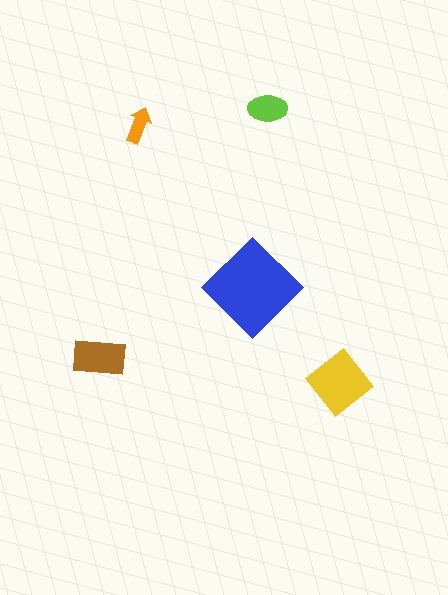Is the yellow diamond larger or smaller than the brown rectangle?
Larger.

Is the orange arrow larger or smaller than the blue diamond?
Smaller.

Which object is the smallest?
The orange arrow.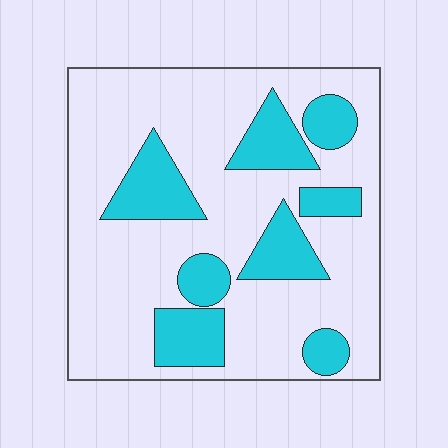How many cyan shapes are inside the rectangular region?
8.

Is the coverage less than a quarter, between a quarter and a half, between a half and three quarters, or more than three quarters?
Between a quarter and a half.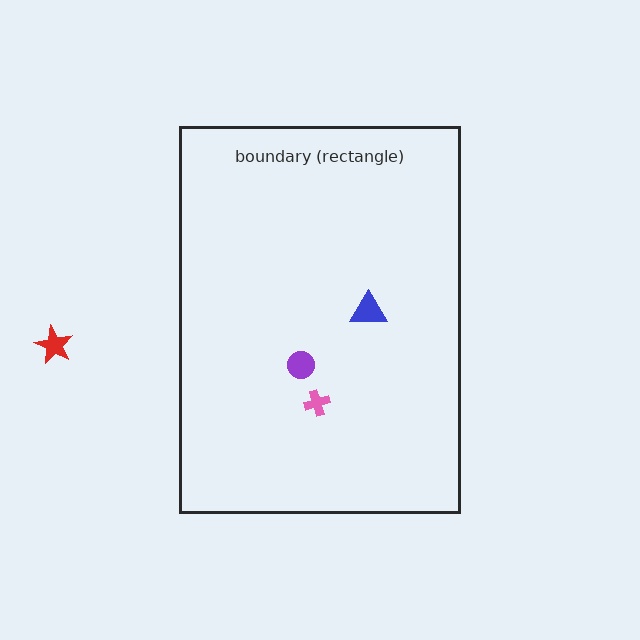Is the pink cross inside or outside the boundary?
Inside.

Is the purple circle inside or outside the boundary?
Inside.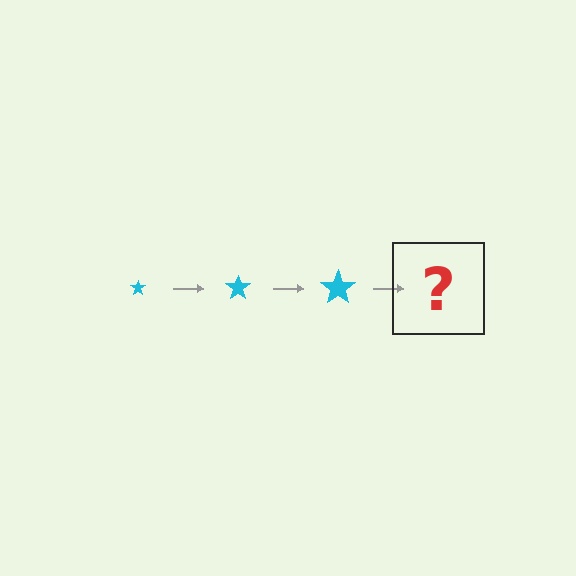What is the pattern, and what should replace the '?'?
The pattern is that the star gets progressively larger each step. The '?' should be a cyan star, larger than the previous one.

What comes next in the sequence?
The next element should be a cyan star, larger than the previous one.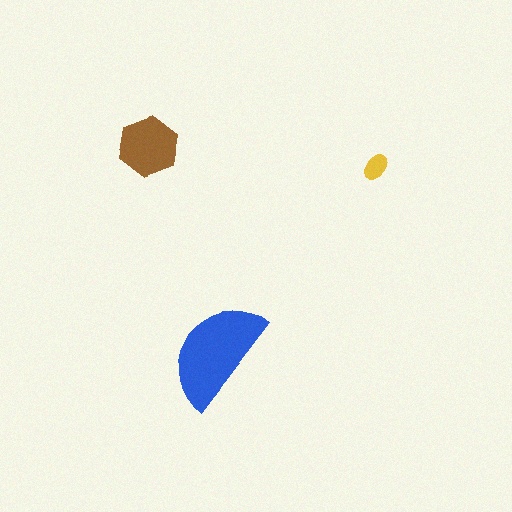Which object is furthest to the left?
The brown hexagon is leftmost.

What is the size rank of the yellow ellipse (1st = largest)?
3rd.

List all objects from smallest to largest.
The yellow ellipse, the brown hexagon, the blue semicircle.